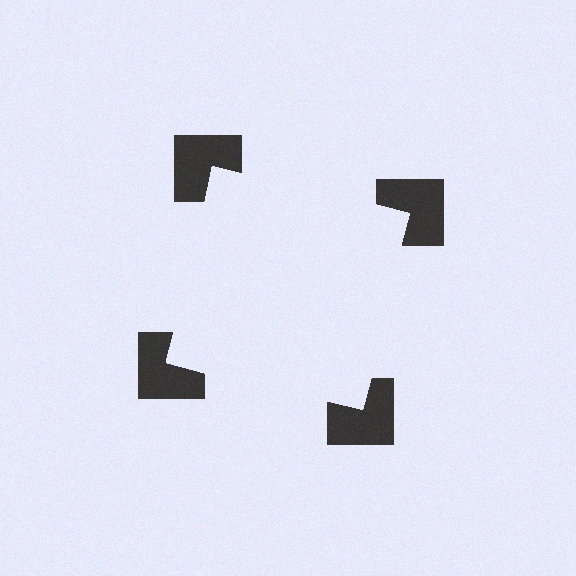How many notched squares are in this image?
There are 4 — one at each vertex of the illusory square.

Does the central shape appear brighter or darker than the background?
It typically appears slightly brighter than the background, even though no actual brightness change is drawn.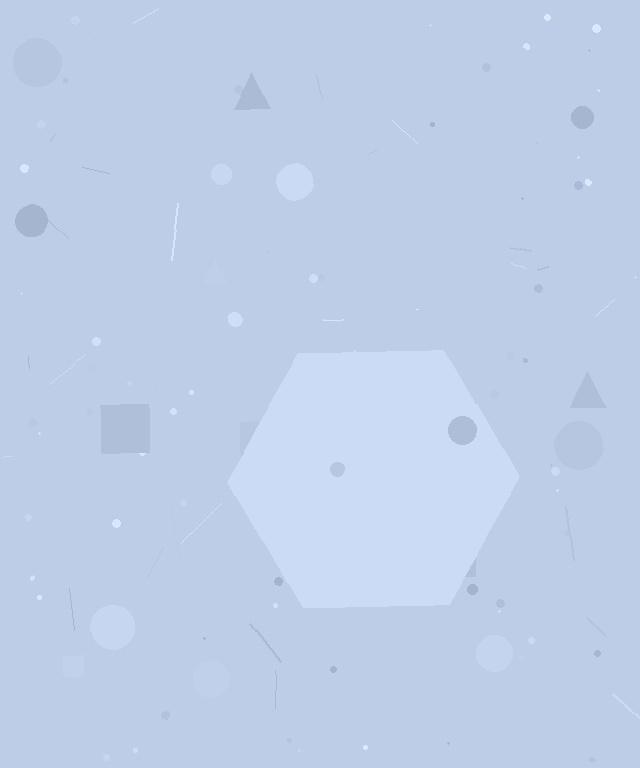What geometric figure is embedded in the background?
A hexagon is embedded in the background.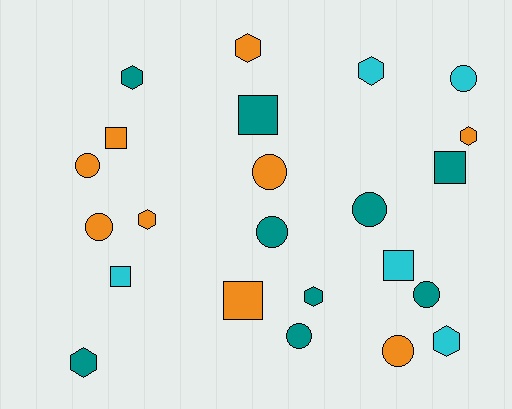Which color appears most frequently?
Orange, with 9 objects.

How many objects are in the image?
There are 23 objects.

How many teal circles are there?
There are 4 teal circles.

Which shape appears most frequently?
Circle, with 9 objects.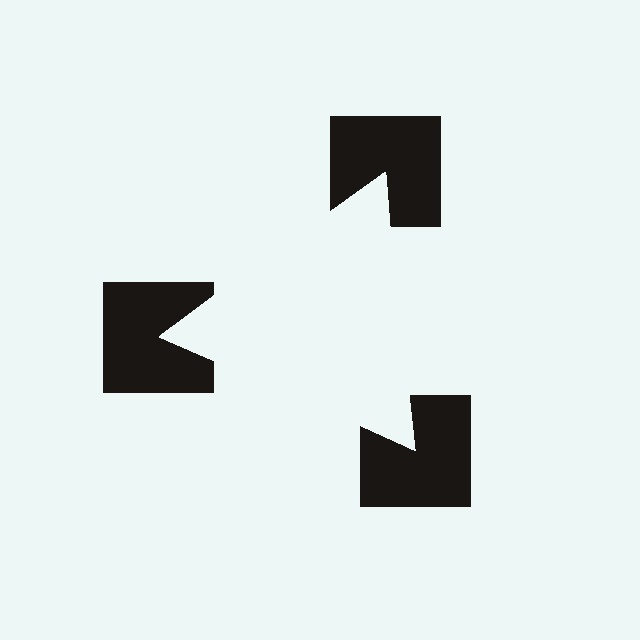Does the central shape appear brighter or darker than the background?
It typically appears slightly brighter than the background, even though no actual brightness change is drawn.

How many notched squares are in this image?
There are 3 — one at each vertex of the illusory triangle.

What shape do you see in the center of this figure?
An illusory triangle — its edges are inferred from the aligned wedge cuts in the notched squares, not physically drawn.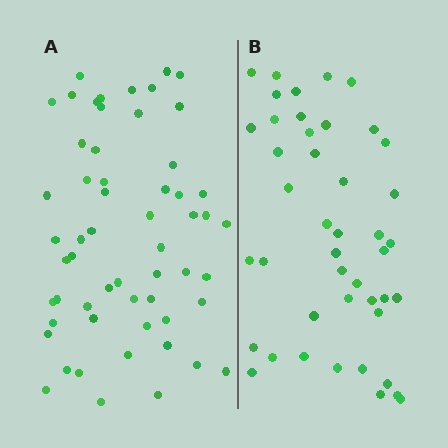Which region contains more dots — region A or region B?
Region A (the left region) has more dots.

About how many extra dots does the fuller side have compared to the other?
Region A has approximately 15 more dots than region B.